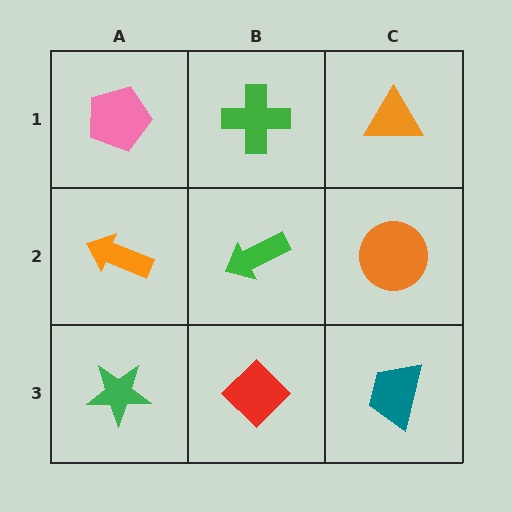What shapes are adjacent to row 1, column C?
An orange circle (row 2, column C), a green cross (row 1, column B).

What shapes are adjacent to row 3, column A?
An orange arrow (row 2, column A), a red diamond (row 3, column B).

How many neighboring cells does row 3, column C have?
2.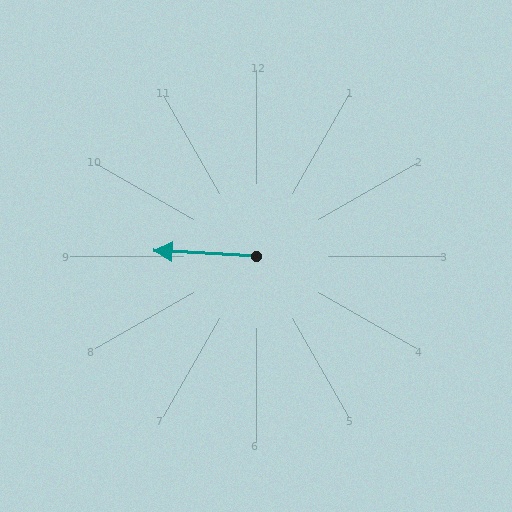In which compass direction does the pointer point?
West.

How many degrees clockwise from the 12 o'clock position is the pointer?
Approximately 273 degrees.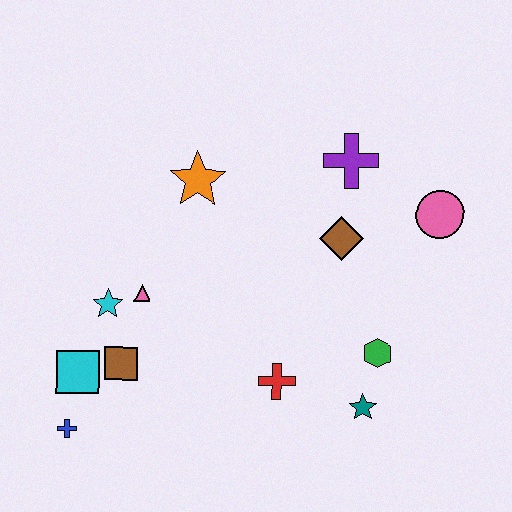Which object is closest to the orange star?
The pink triangle is closest to the orange star.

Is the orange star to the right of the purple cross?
No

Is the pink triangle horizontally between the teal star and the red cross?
No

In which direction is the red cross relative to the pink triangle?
The red cross is to the right of the pink triangle.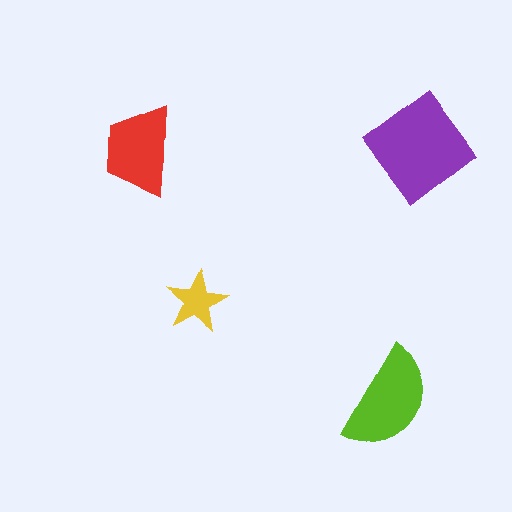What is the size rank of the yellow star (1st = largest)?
4th.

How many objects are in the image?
There are 4 objects in the image.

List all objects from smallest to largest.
The yellow star, the red trapezoid, the lime semicircle, the purple diamond.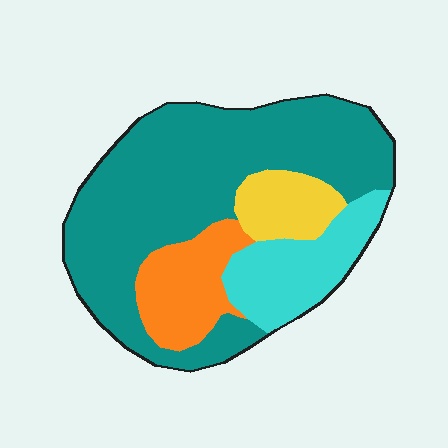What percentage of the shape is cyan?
Cyan covers about 15% of the shape.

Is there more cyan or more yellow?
Cyan.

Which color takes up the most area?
Teal, at roughly 60%.